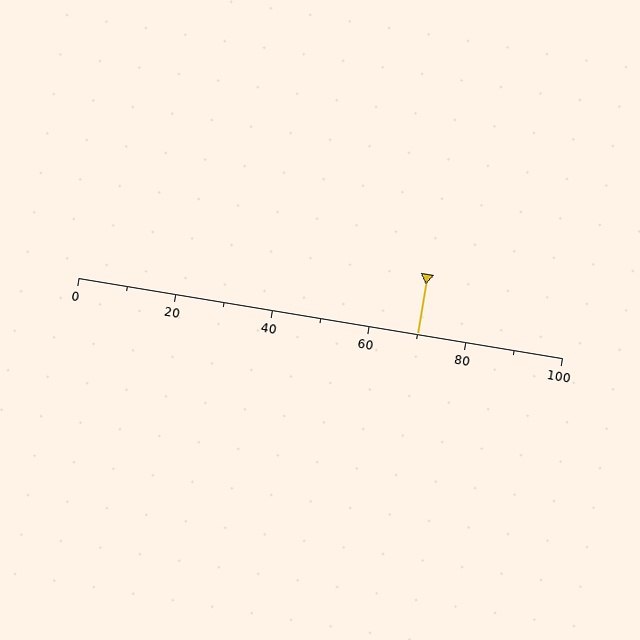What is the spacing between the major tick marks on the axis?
The major ticks are spaced 20 apart.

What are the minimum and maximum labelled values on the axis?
The axis runs from 0 to 100.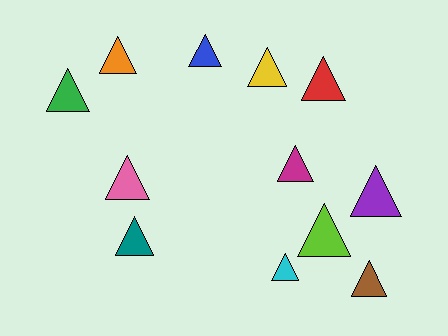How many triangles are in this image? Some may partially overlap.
There are 12 triangles.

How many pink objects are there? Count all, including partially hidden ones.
There is 1 pink object.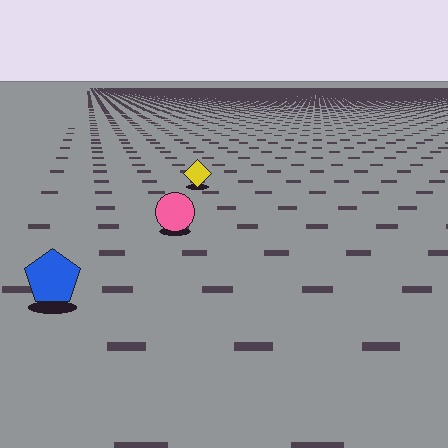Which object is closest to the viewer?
The blue pentagon is closest. The texture marks near it are larger and more spread out.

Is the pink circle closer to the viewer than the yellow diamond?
Yes. The pink circle is closer — you can tell from the texture gradient: the ground texture is coarser near it.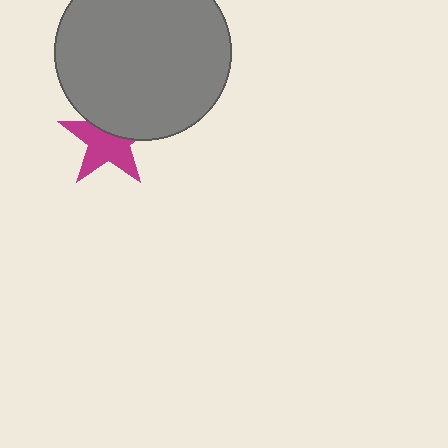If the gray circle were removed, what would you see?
You would see the complete magenta star.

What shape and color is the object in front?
The object in front is a gray circle.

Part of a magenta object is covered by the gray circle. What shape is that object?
It is a star.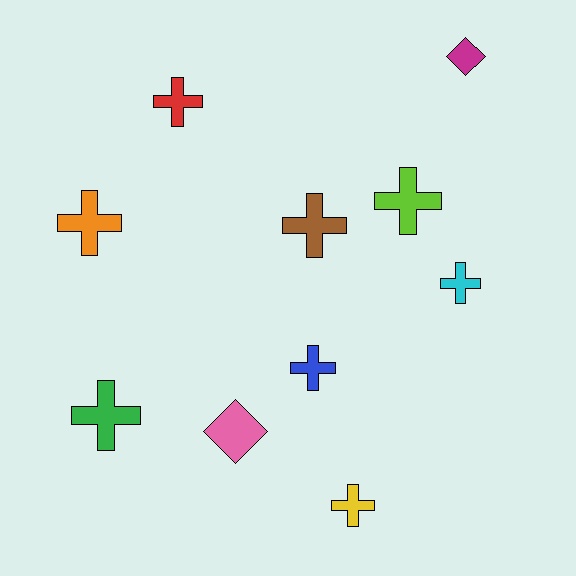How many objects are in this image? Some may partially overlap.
There are 10 objects.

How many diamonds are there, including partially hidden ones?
There are 2 diamonds.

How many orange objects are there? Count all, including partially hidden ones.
There is 1 orange object.